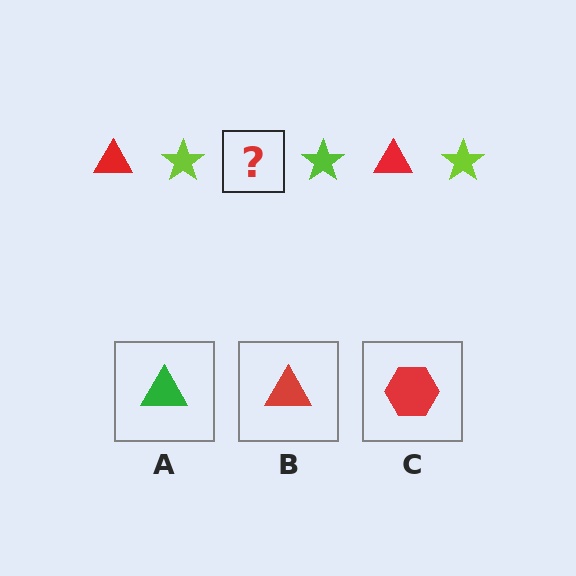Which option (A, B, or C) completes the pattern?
B.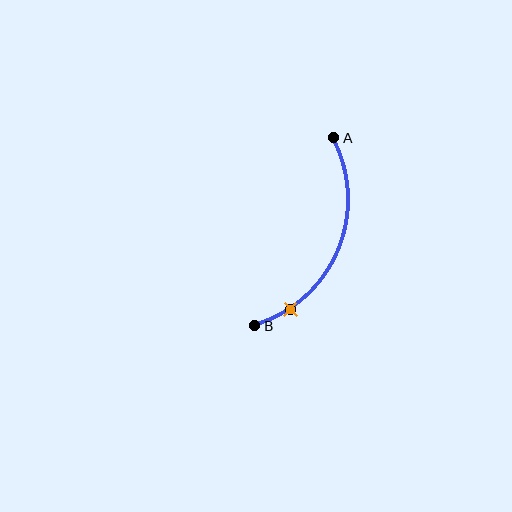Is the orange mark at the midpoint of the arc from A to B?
No. The orange mark lies on the arc but is closer to endpoint B. The arc midpoint would be at the point on the curve equidistant along the arc from both A and B.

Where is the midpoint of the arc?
The arc midpoint is the point on the curve farthest from the straight line joining A and B. It sits to the right of that line.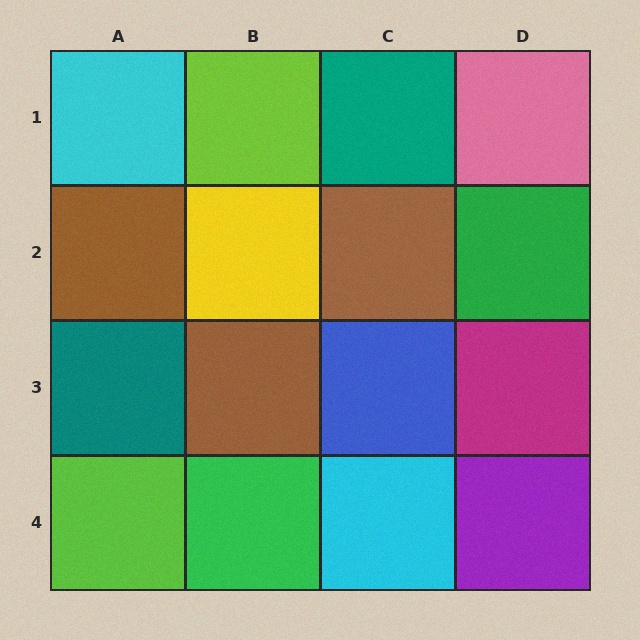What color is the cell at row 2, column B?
Yellow.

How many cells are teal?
2 cells are teal.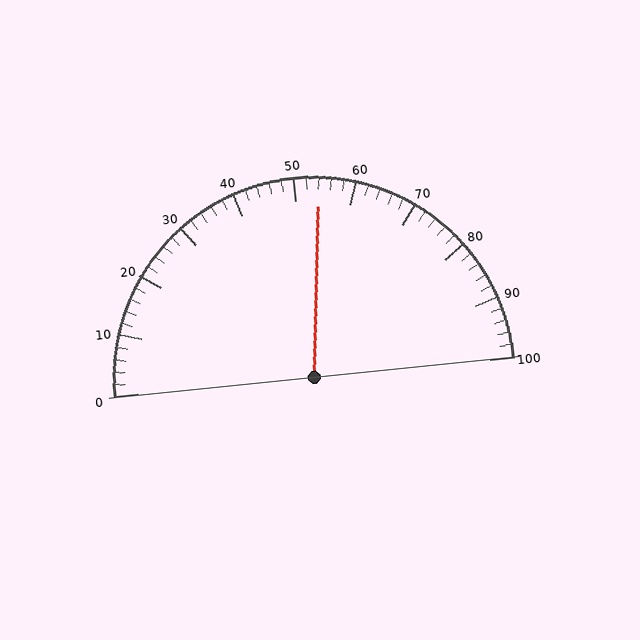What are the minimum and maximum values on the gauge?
The gauge ranges from 0 to 100.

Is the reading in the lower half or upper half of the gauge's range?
The reading is in the upper half of the range (0 to 100).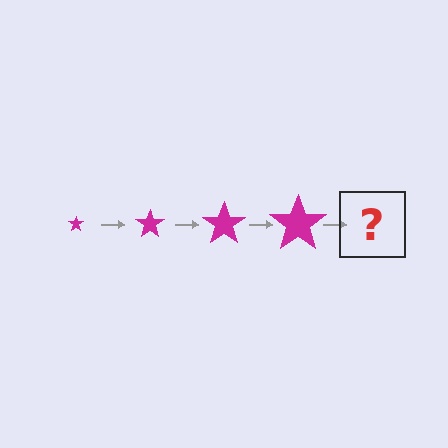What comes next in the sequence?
The next element should be a magenta star, larger than the previous one.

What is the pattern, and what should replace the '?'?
The pattern is that the star gets progressively larger each step. The '?' should be a magenta star, larger than the previous one.